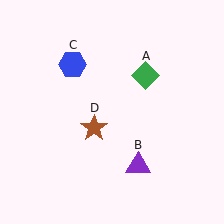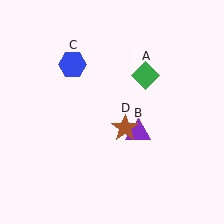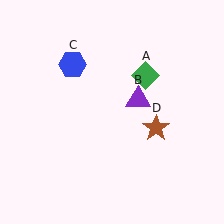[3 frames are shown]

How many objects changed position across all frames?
2 objects changed position: purple triangle (object B), brown star (object D).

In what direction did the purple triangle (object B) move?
The purple triangle (object B) moved up.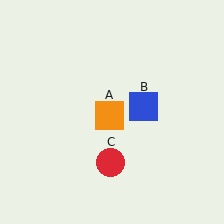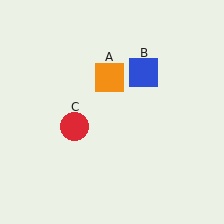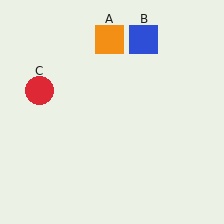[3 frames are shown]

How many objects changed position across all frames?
3 objects changed position: orange square (object A), blue square (object B), red circle (object C).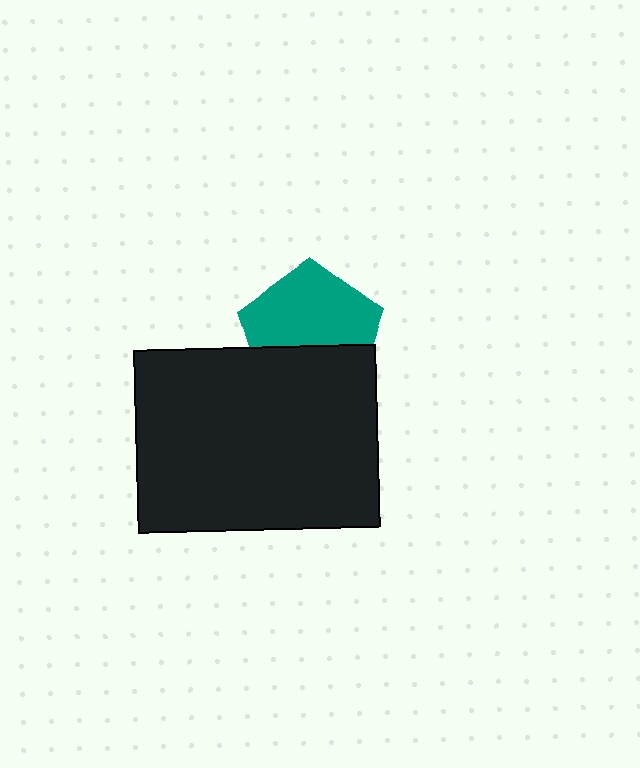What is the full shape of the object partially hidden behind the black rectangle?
The partially hidden object is a teal pentagon.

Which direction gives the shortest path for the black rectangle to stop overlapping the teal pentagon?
Moving down gives the shortest separation.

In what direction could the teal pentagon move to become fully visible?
The teal pentagon could move up. That would shift it out from behind the black rectangle entirely.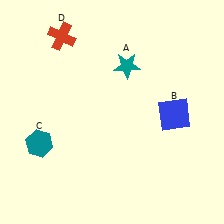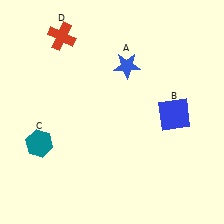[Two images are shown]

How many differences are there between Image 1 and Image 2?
There is 1 difference between the two images.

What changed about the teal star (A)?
In Image 1, A is teal. In Image 2, it changed to blue.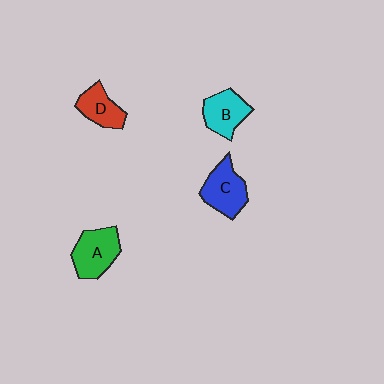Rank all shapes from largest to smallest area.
From largest to smallest: A (green), C (blue), B (cyan), D (red).